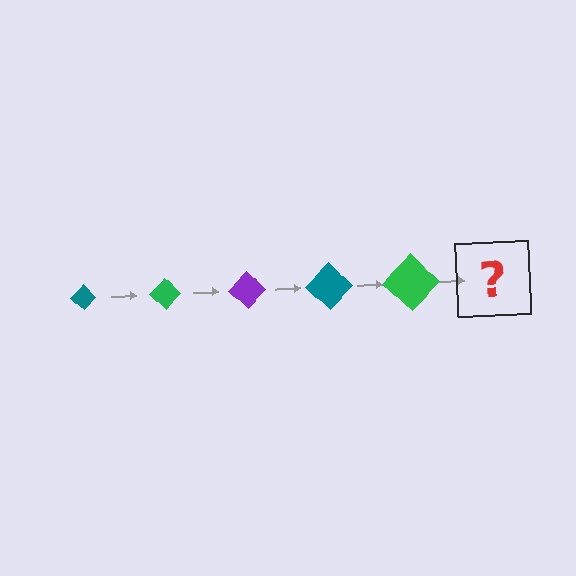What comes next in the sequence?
The next element should be a purple diamond, larger than the previous one.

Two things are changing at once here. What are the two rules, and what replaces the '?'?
The two rules are that the diamond grows larger each step and the color cycles through teal, green, and purple. The '?' should be a purple diamond, larger than the previous one.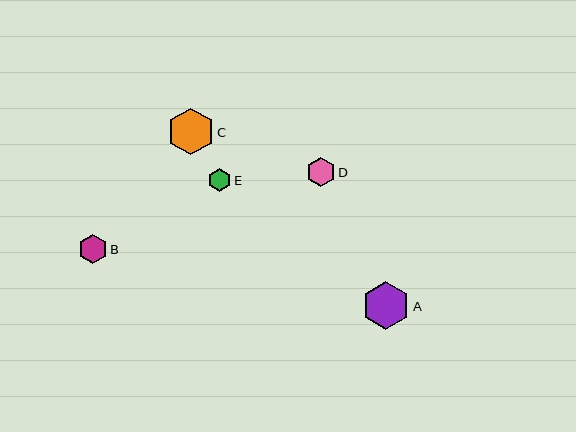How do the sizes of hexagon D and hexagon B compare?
Hexagon D and hexagon B are approximately the same size.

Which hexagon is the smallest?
Hexagon E is the smallest with a size of approximately 22 pixels.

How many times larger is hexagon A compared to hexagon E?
Hexagon A is approximately 2.2 times the size of hexagon E.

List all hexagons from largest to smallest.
From largest to smallest: A, C, D, B, E.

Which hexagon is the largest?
Hexagon A is the largest with a size of approximately 48 pixels.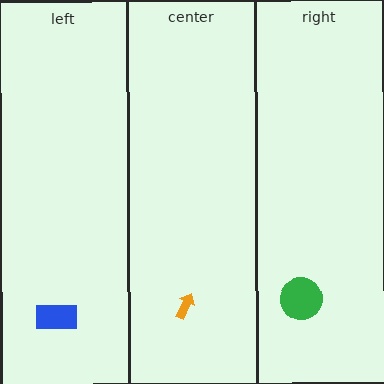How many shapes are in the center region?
1.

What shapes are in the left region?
The blue rectangle.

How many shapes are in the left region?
1.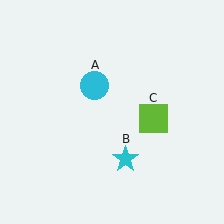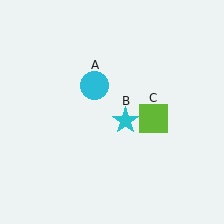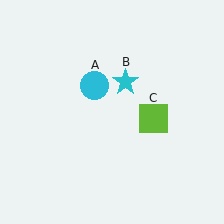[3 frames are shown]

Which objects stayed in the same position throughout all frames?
Cyan circle (object A) and lime square (object C) remained stationary.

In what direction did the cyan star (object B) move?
The cyan star (object B) moved up.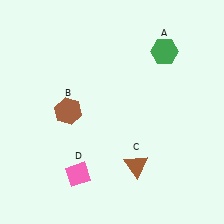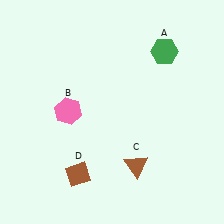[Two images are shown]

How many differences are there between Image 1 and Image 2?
There are 2 differences between the two images.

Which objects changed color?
B changed from brown to pink. D changed from pink to brown.